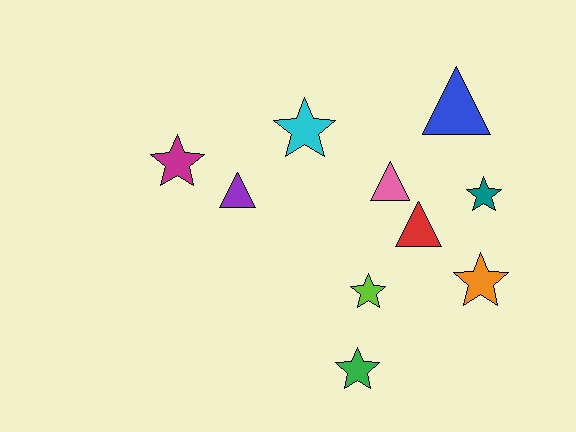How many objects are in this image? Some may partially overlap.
There are 10 objects.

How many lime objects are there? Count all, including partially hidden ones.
There is 1 lime object.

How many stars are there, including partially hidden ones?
There are 6 stars.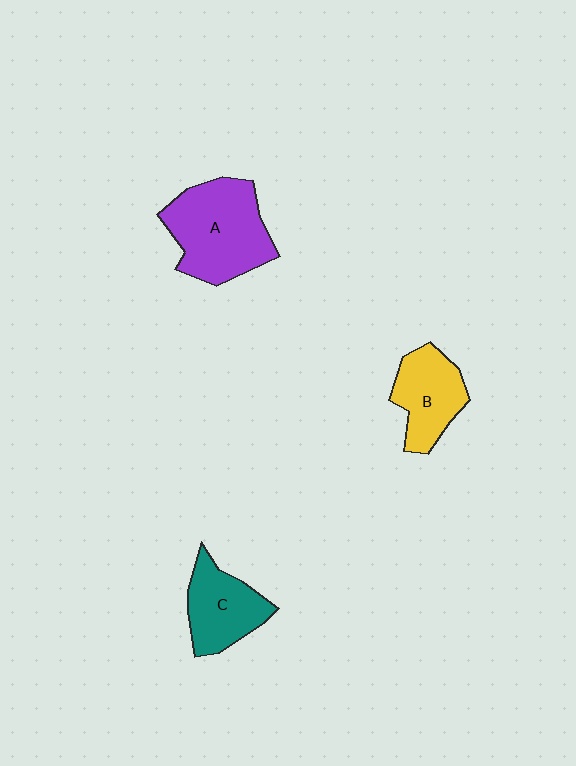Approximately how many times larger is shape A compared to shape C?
Approximately 1.5 times.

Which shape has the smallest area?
Shape B (yellow).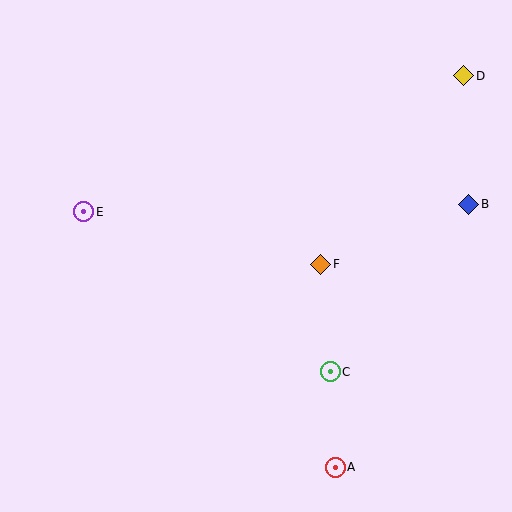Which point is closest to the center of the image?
Point F at (321, 264) is closest to the center.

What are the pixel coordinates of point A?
Point A is at (335, 467).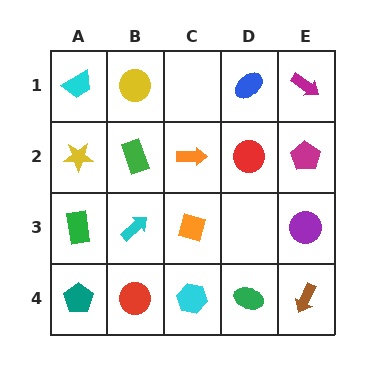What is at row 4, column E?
A brown arrow.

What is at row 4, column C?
A cyan hexagon.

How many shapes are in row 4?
5 shapes.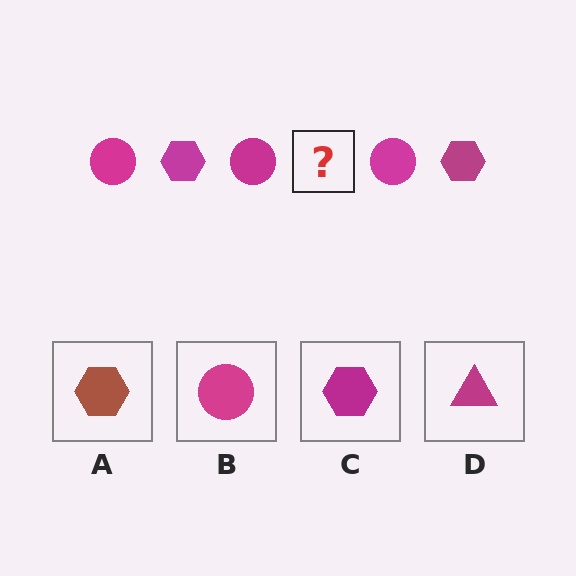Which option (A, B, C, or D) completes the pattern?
C.